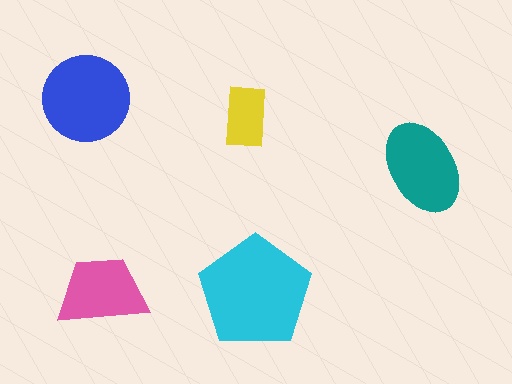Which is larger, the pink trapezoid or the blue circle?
The blue circle.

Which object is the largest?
The cyan pentagon.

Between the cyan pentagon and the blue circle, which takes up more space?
The cyan pentagon.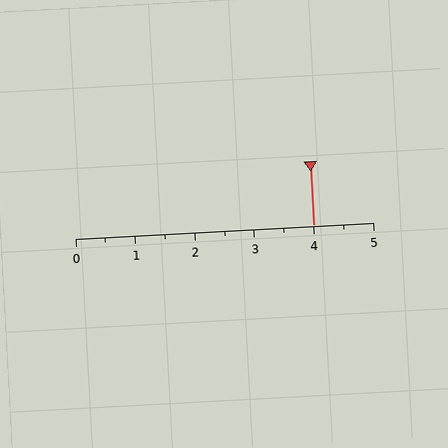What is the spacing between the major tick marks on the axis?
The major ticks are spaced 1 apart.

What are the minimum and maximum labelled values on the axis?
The axis runs from 0 to 5.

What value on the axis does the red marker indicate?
The marker indicates approximately 4.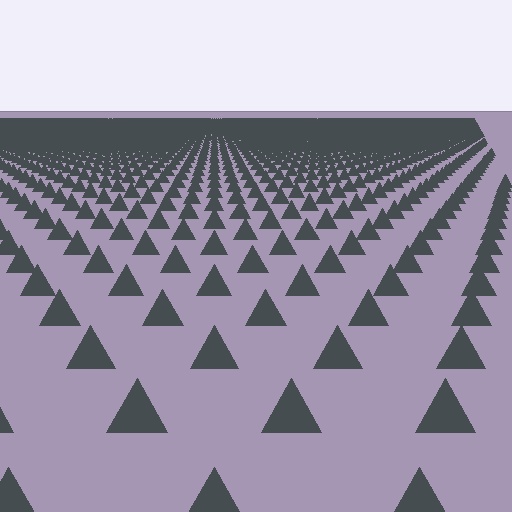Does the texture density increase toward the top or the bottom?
Density increases toward the top.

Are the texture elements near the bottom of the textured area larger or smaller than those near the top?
Larger. Near the bottom, elements are closer to the viewer and appear at a bigger on-screen size.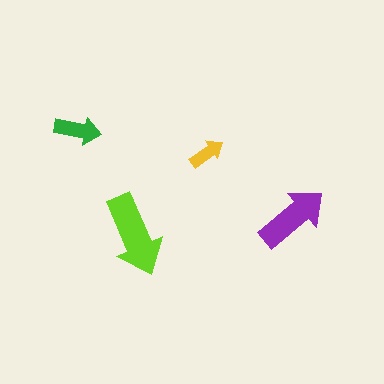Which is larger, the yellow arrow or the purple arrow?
The purple one.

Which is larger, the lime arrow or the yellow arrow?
The lime one.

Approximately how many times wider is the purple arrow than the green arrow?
About 1.5 times wider.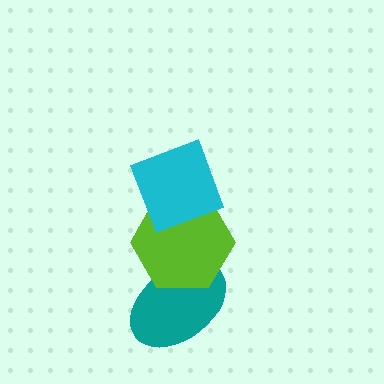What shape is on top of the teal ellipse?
The lime hexagon is on top of the teal ellipse.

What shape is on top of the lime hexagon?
The cyan diamond is on top of the lime hexagon.